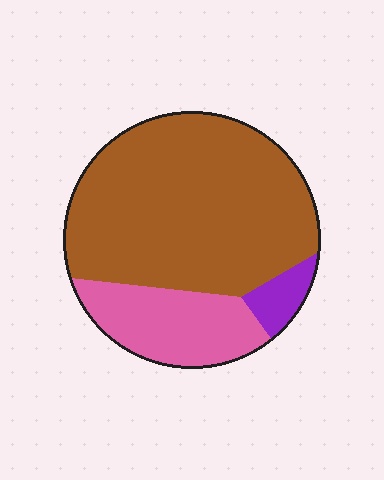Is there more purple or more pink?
Pink.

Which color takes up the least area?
Purple, at roughly 5%.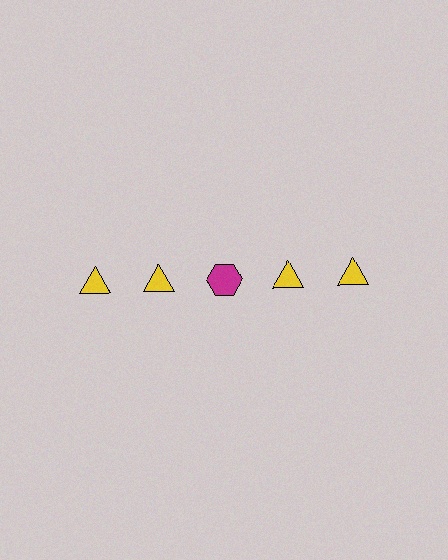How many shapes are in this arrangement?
There are 5 shapes arranged in a grid pattern.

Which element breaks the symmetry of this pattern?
The magenta hexagon in the top row, center column breaks the symmetry. All other shapes are yellow triangles.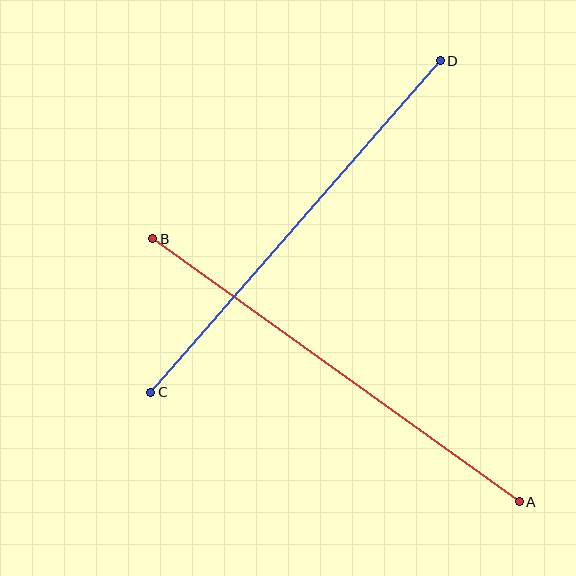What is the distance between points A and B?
The distance is approximately 451 pixels.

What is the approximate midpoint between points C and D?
The midpoint is at approximately (295, 226) pixels.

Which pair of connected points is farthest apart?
Points A and B are farthest apart.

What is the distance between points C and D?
The distance is approximately 440 pixels.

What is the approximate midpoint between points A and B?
The midpoint is at approximately (336, 370) pixels.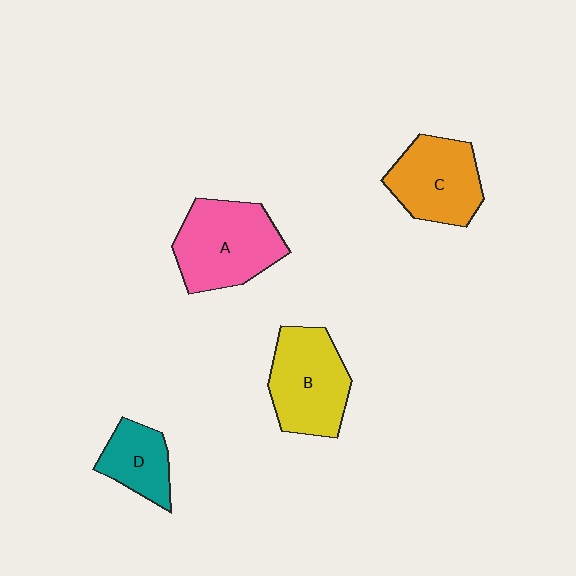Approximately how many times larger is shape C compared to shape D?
Approximately 1.5 times.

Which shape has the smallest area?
Shape D (teal).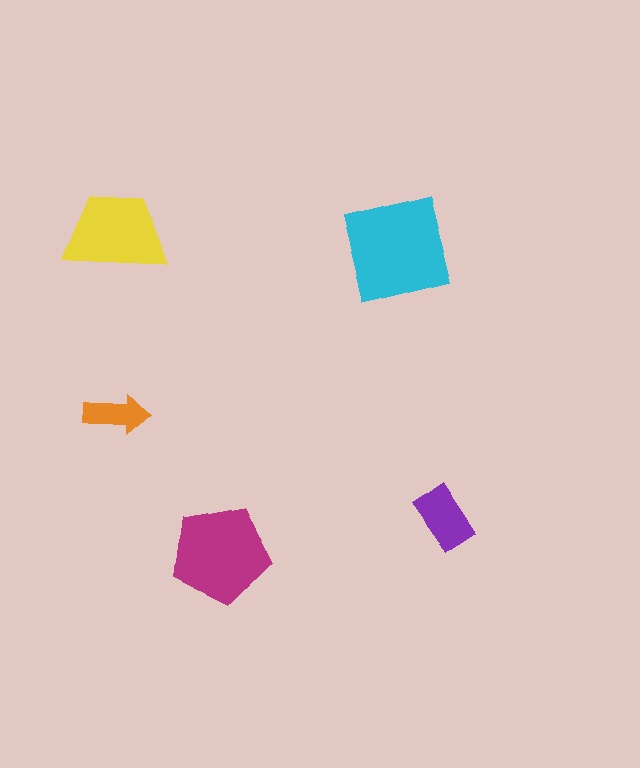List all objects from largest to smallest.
The cyan square, the magenta pentagon, the yellow trapezoid, the purple rectangle, the orange arrow.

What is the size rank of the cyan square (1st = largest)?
1st.